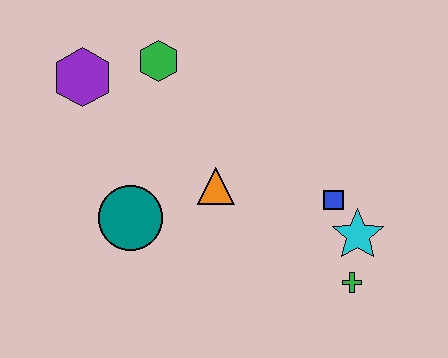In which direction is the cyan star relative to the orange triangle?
The cyan star is to the right of the orange triangle.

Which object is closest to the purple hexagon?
The green hexagon is closest to the purple hexagon.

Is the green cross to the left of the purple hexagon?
No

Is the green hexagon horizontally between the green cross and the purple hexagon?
Yes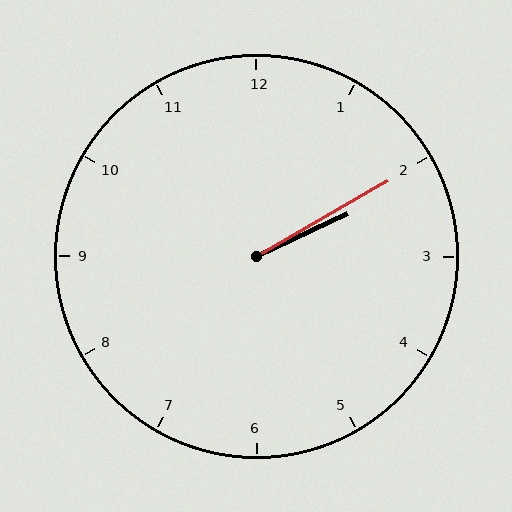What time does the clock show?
2:10.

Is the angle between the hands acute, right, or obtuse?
It is acute.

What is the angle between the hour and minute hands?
Approximately 5 degrees.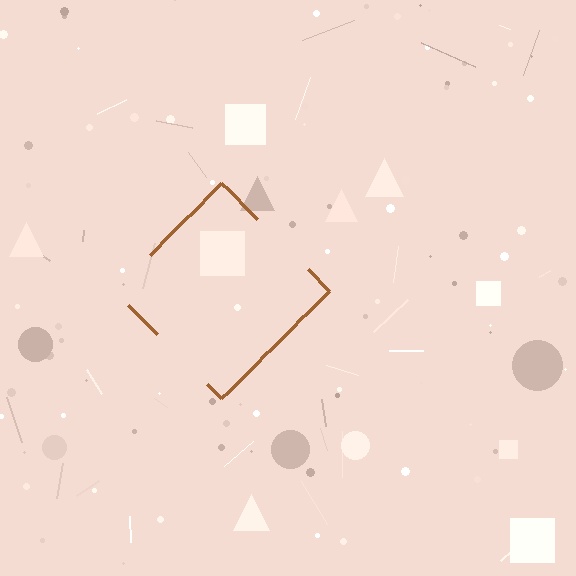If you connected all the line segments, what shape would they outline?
They would outline a diamond.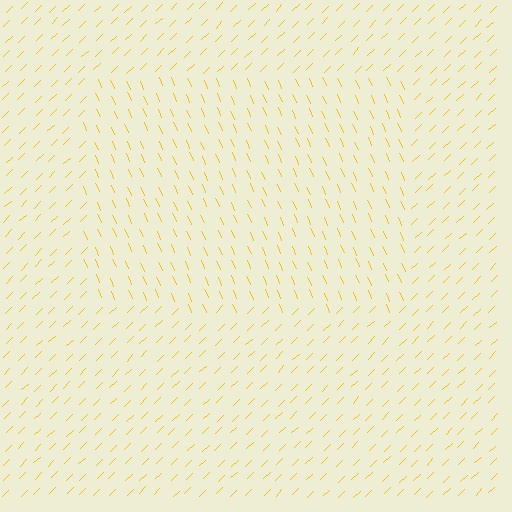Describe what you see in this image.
The image is filled with small yellow line segments. A rectangle region in the image has lines oriented differently from the surrounding lines, creating a visible texture boundary.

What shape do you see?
I see a rectangle.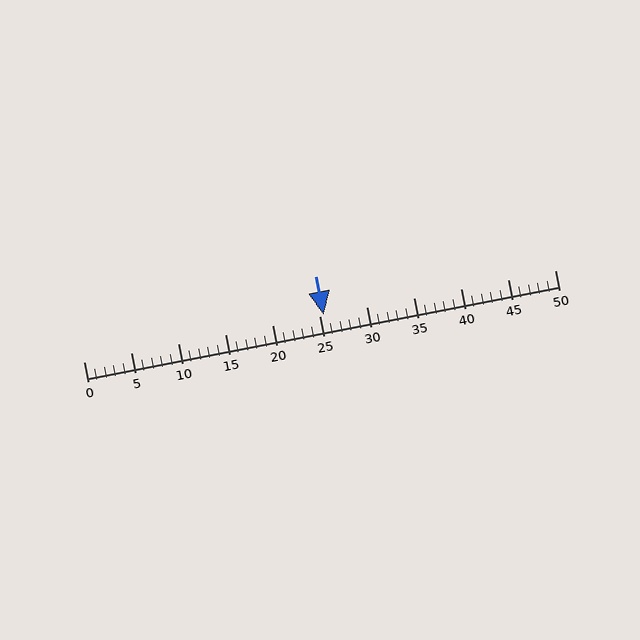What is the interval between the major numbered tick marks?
The major tick marks are spaced 5 units apart.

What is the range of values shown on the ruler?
The ruler shows values from 0 to 50.